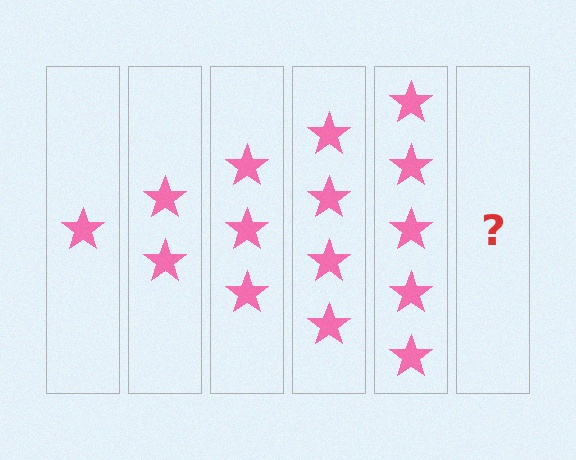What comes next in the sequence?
The next element should be 6 stars.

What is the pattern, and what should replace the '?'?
The pattern is that each step adds one more star. The '?' should be 6 stars.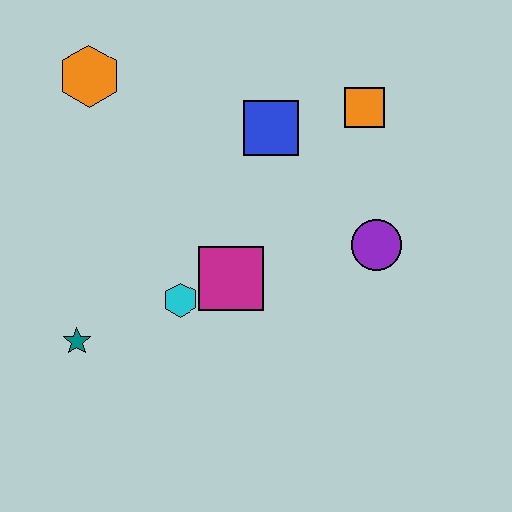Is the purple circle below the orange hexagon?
Yes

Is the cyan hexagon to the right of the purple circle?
No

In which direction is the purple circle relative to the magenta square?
The purple circle is to the right of the magenta square.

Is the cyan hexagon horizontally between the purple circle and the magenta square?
No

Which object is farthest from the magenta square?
The orange hexagon is farthest from the magenta square.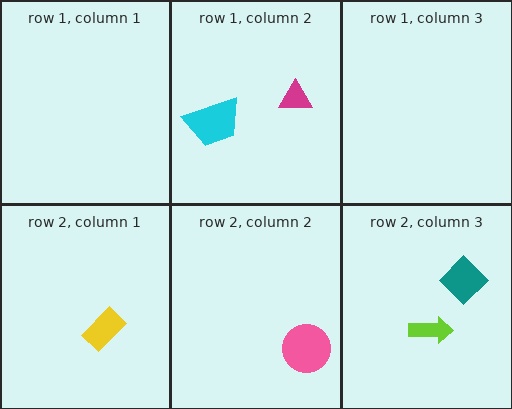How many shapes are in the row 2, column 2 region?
1.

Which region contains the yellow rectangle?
The row 2, column 1 region.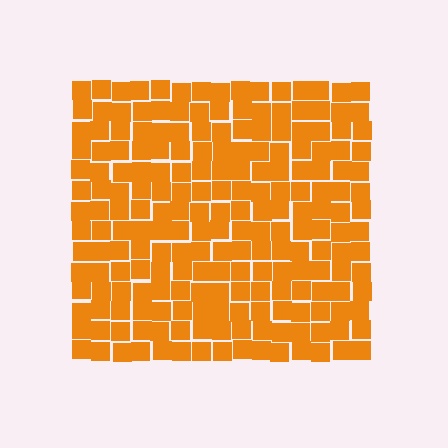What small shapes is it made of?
It is made of small squares.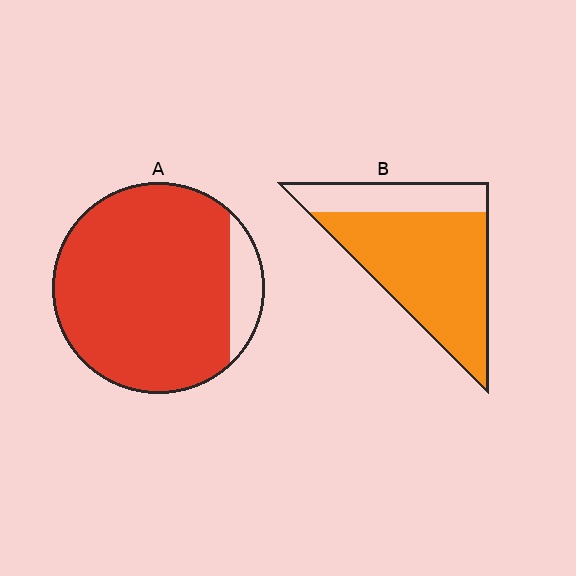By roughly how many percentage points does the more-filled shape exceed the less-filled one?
By roughly 15 percentage points (A over B).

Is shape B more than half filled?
Yes.